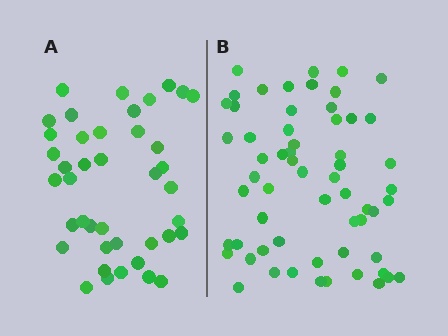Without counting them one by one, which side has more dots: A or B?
Region B (the right region) has more dots.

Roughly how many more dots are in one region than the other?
Region B has approximately 20 more dots than region A.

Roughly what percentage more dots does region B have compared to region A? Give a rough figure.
About 45% more.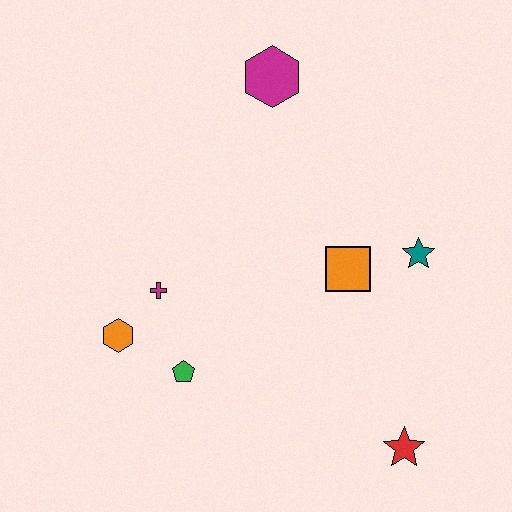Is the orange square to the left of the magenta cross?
No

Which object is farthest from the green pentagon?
The magenta hexagon is farthest from the green pentagon.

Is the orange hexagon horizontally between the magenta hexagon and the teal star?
No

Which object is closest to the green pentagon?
The orange hexagon is closest to the green pentagon.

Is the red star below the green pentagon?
Yes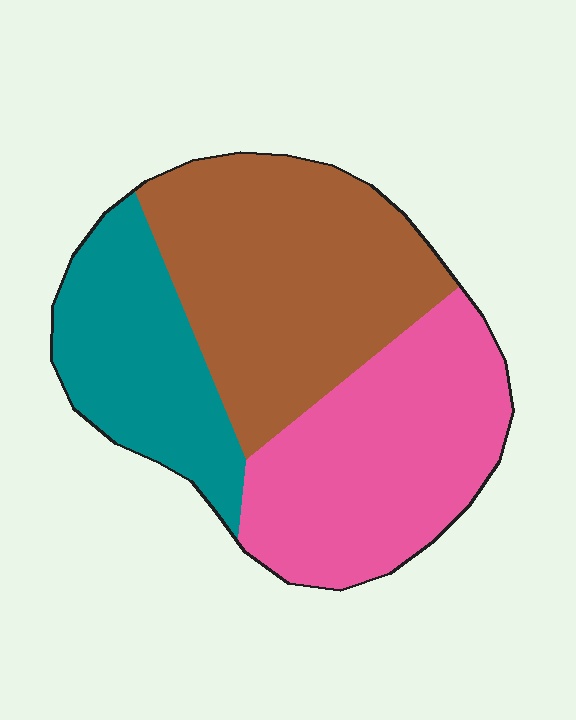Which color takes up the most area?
Brown, at roughly 40%.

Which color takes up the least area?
Teal, at roughly 25%.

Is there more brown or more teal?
Brown.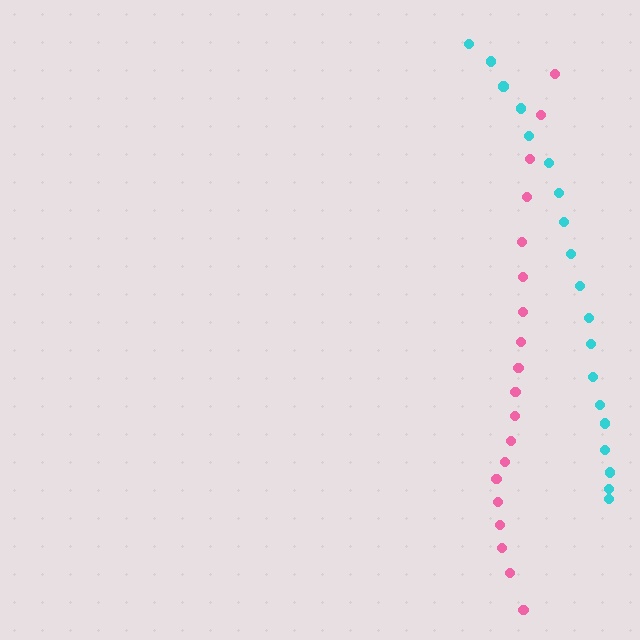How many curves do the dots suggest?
There are 2 distinct paths.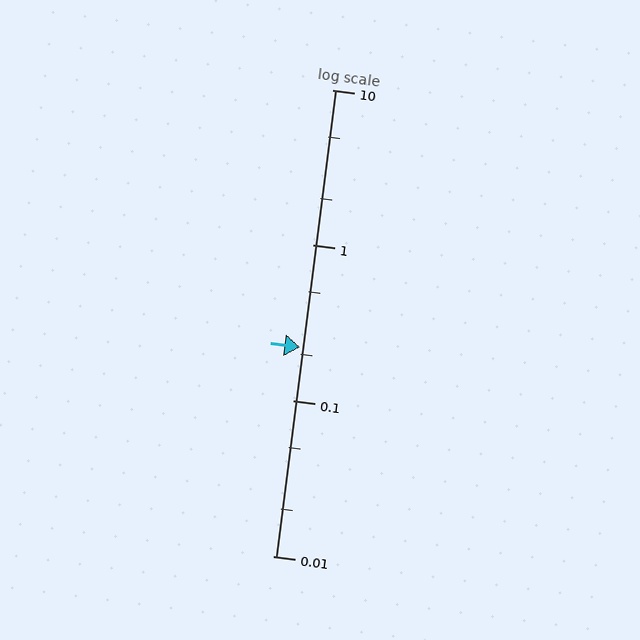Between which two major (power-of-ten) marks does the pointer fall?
The pointer is between 0.1 and 1.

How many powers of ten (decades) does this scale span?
The scale spans 3 decades, from 0.01 to 10.